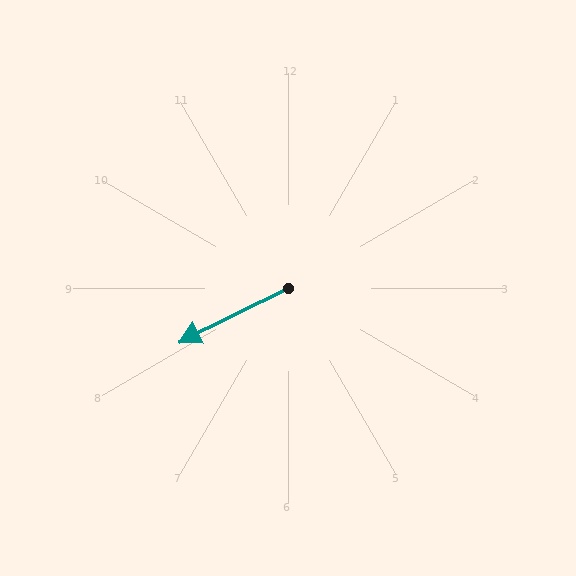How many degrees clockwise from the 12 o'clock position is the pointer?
Approximately 244 degrees.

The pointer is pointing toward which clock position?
Roughly 8 o'clock.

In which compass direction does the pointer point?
Southwest.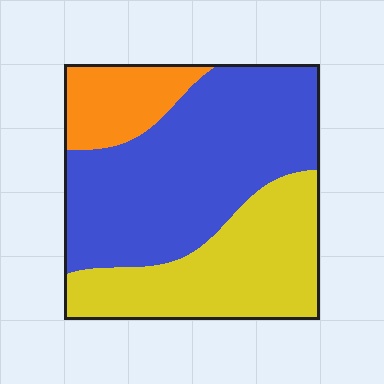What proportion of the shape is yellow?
Yellow takes up between a quarter and a half of the shape.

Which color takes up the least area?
Orange, at roughly 15%.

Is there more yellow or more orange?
Yellow.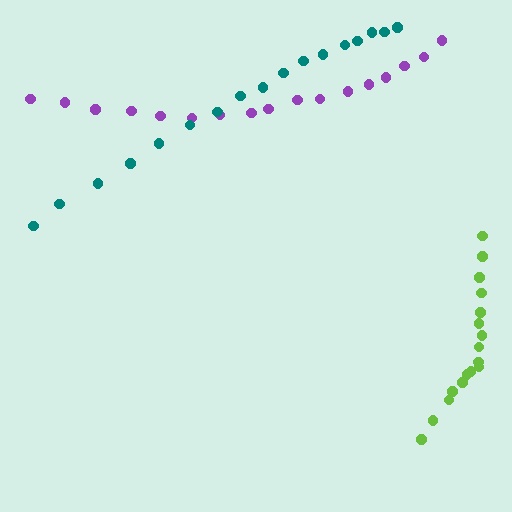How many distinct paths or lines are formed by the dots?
There are 3 distinct paths.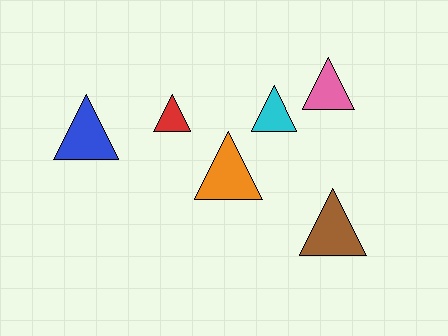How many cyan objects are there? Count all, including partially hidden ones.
There is 1 cyan object.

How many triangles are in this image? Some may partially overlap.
There are 6 triangles.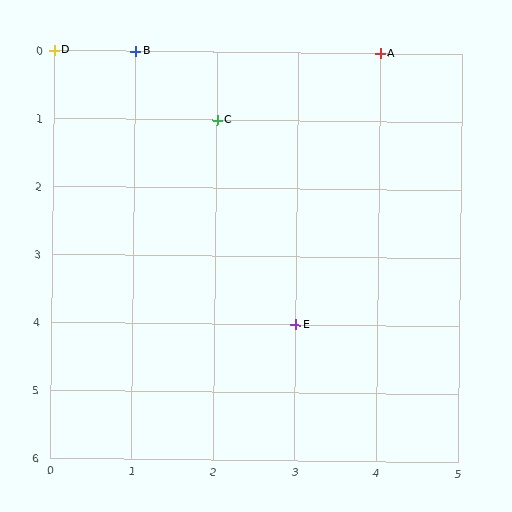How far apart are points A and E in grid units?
Points A and E are 1 column and 4 rows apart (about 4.1 grid units diagonally).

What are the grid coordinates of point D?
Point D is at grid coordinates (0, 0).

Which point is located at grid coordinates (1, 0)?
Point B is at (1, 0).